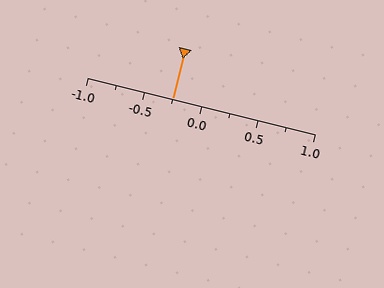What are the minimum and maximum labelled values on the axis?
The axis runs from -1.0 to 1.0.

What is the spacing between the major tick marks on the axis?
The major ticks are spaced 0.5 apart.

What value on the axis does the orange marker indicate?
The marker indicates approximately -0.25.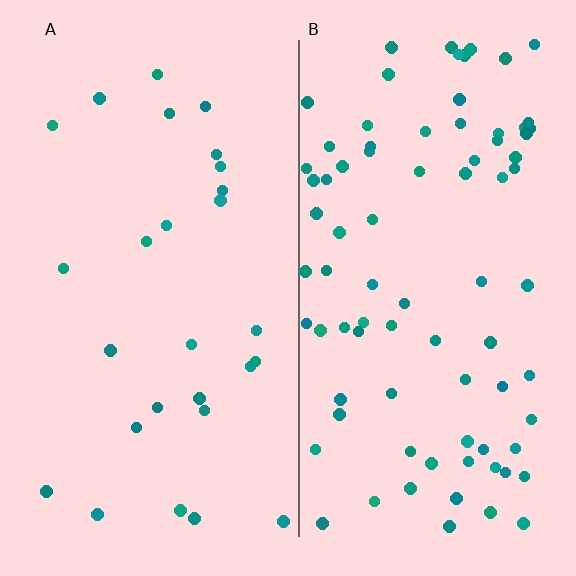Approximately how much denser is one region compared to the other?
Approximately 3.1× — region B over region A.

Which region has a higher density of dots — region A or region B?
B (the right).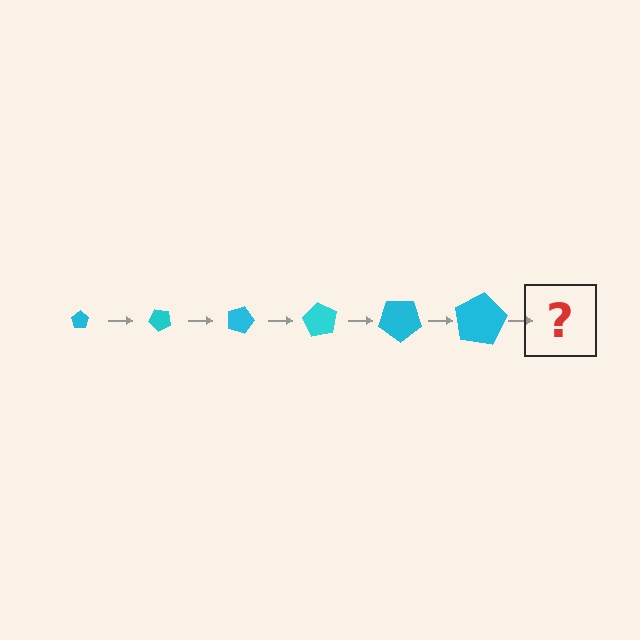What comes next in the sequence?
The next element should be a pentagon, larger than the previous one and rotated 270 degrees from the start.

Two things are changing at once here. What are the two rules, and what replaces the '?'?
The two rules are that the pentagon grows larger each step and it rotates 45 degrees each step. The '?' should be a pentagon, larger than the previous one and rotated 270 degrees from the start.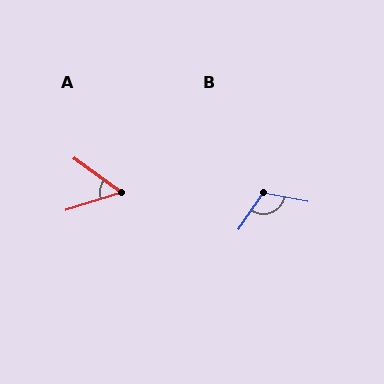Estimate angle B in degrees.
Approximately 114 degrees.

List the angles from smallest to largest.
A (52°), B (114°).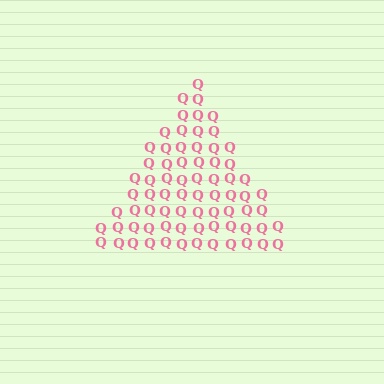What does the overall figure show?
The overall figure shows a triangle.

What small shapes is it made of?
It is made of small letter Q's.